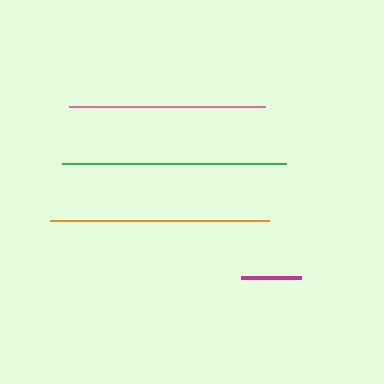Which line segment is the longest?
The green line is the longest at approximately 223 pixels.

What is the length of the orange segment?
The orange segment is approximately 218 pixels long.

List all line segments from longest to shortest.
From longest to shortest: green, orange, pink, magenta.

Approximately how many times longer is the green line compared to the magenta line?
The green line is approximately 3.7 times the length of the magenta line.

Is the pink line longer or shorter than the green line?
The green line is longer than the pink line.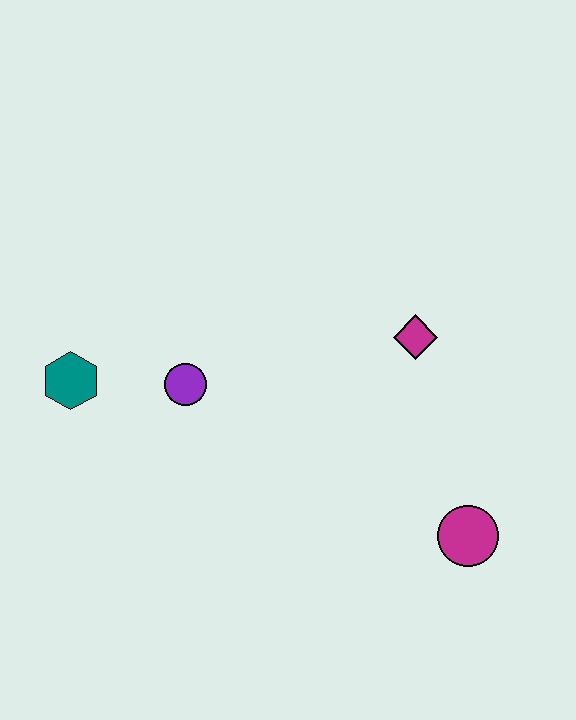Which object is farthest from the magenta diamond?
The teal hexagon is farthest from the magenta diamond.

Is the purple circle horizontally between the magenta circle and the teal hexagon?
Yes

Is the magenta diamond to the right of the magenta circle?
No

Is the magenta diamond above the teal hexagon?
Yes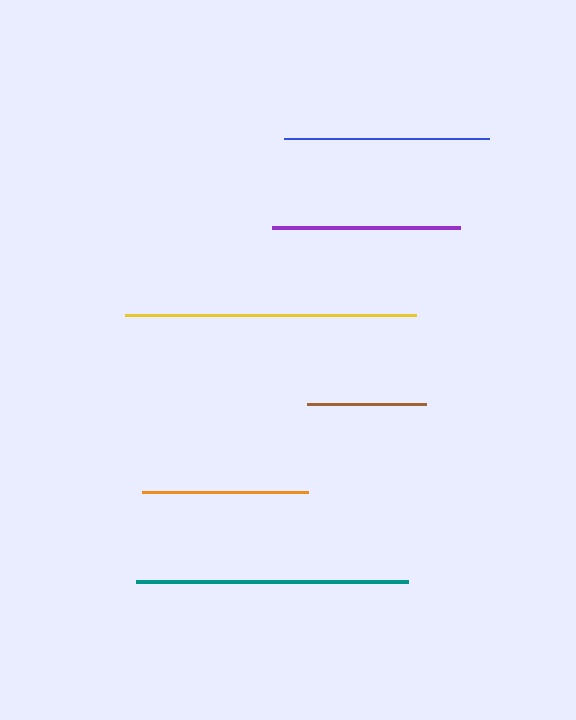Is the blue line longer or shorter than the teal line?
The teal line is longer than the blue line.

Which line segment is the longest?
The yellow line is the longest at approximately 290 pixels.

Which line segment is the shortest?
The brown line is the shortest at approximately 119 pixels.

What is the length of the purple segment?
The purple segment is approximately 188 pixels long.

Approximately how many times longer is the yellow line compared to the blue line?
The yellow line is approximately 1.4 times the length of the blue line.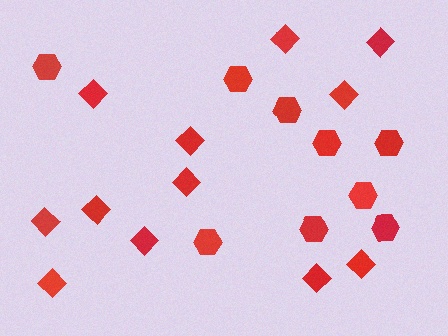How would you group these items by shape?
There are 2 groups: one group of hexagons (9) and one group of diamonds (12).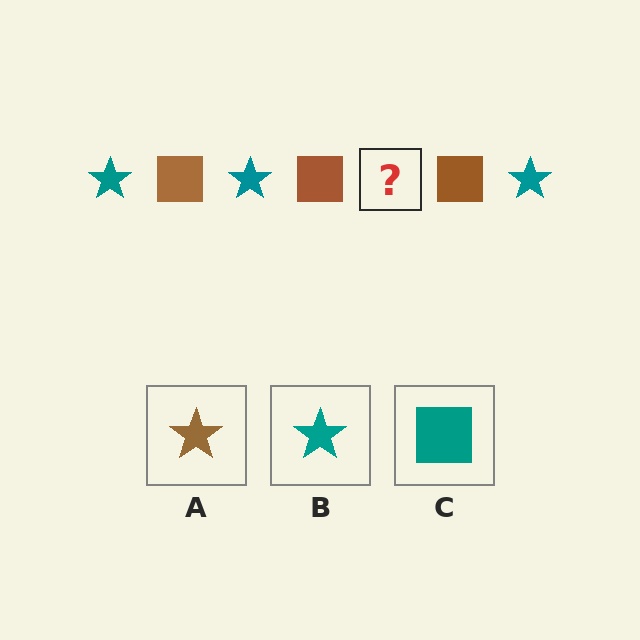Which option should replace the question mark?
Option B.